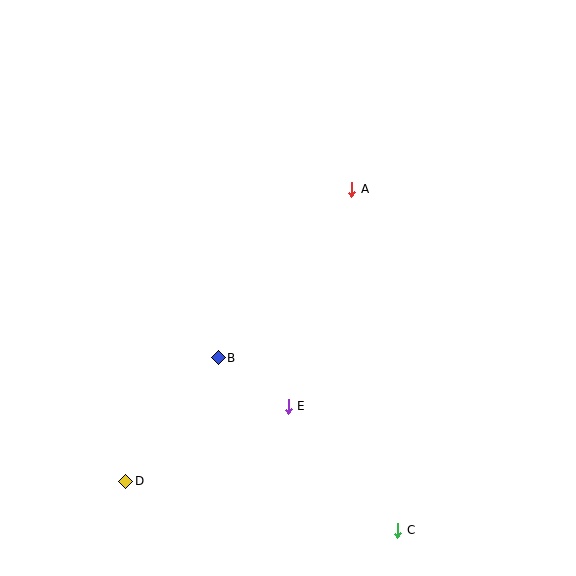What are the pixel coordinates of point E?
Point E is at (288, 406).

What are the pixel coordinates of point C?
Point C is at (398, 530).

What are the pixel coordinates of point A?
Point A is at (352, 189).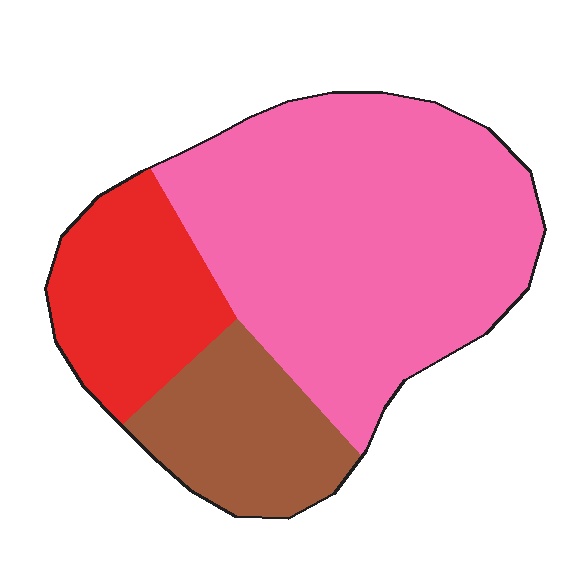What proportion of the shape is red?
Red takes up about one fifth (1/5) of the shape.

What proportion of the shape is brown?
Brown takes up about one fifth (1/5) of the shape.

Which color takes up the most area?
Pink, at roughly 60%.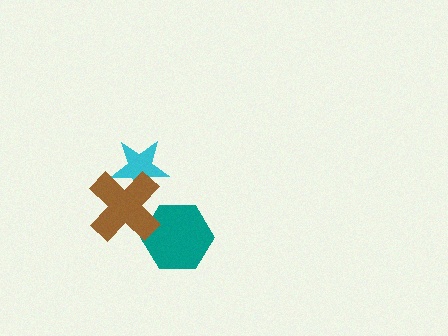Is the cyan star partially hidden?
Yes, it is partially covered by another shape.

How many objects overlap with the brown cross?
2 objects overlap with the brown cross.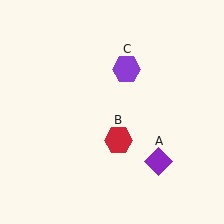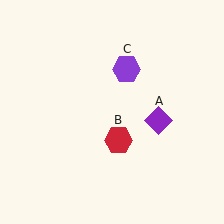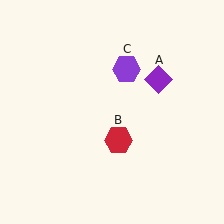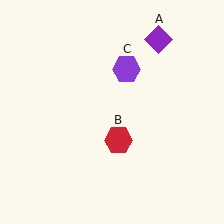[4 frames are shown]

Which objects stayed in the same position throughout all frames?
Red hexagon (object B) and purple hexagon (object C) remained stationary.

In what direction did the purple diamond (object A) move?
The purple diamond (object A) moved up.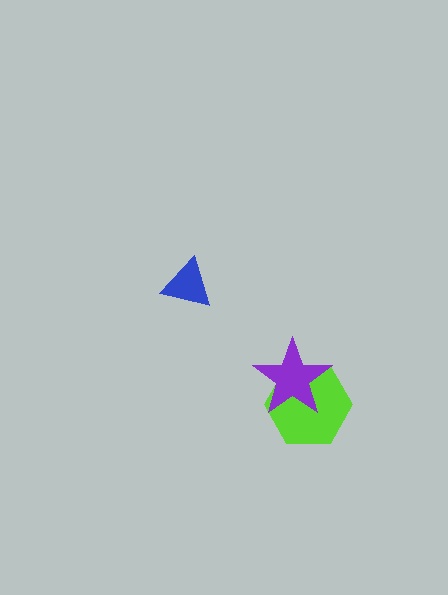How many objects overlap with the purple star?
1 object overlaps with the purple star.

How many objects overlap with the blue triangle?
0 objects overlap with the blue triangle.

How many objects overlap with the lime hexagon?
1 object overlaps with the lime hexagon.